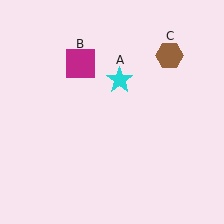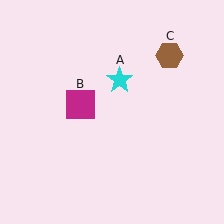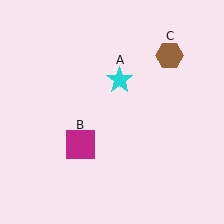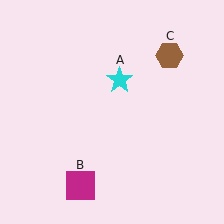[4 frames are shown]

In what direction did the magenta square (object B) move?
The magenta square (object B) moved down.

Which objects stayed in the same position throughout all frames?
Cyan star (object A) and brown hexagon (object C) remained stationary.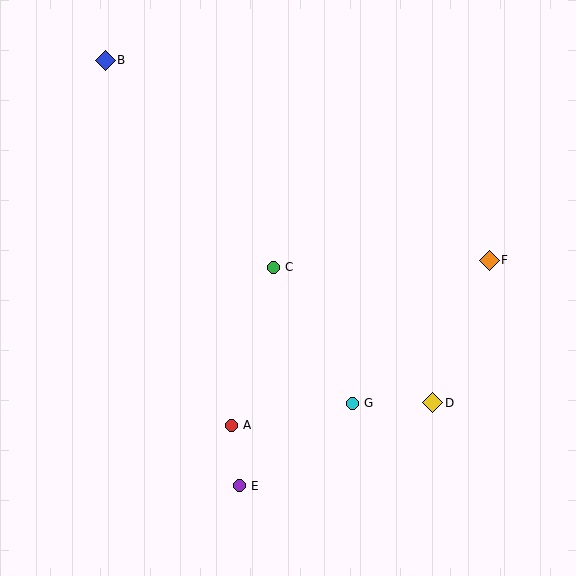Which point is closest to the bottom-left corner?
Point E is closest to the bottom-left corner.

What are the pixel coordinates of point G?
Point G is at (352, 403).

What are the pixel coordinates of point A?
Point A is at (231, 425).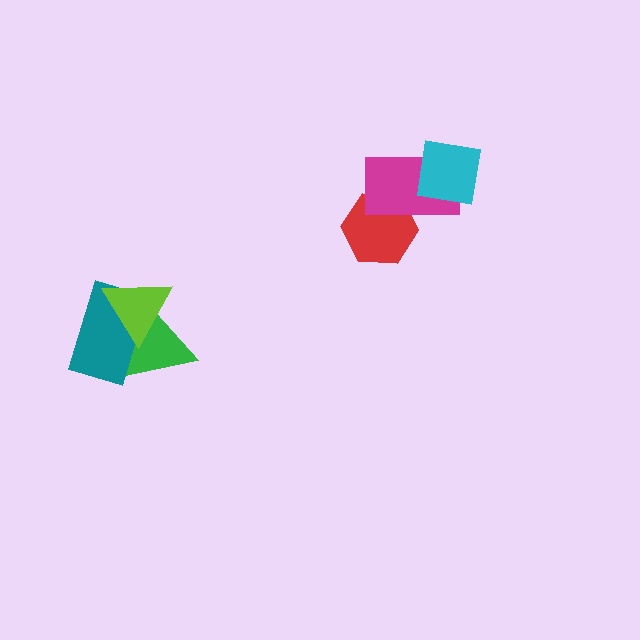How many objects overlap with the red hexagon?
1 object overlaps with the red hexagon.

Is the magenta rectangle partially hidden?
Yes, it is partially covered by another shape.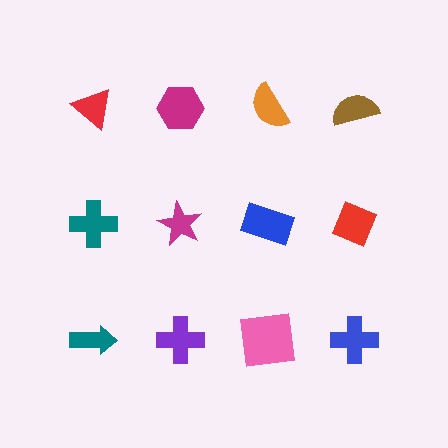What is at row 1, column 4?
A brown semicircle.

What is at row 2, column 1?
A teal cross.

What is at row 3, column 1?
A teal arrow.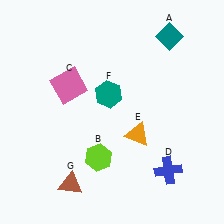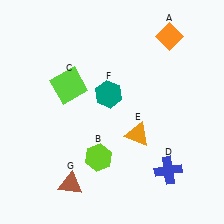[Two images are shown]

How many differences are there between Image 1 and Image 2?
There are 2 differences between the two images.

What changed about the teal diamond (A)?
In Image 1, A is teal. In Image 2, it changed to orange.